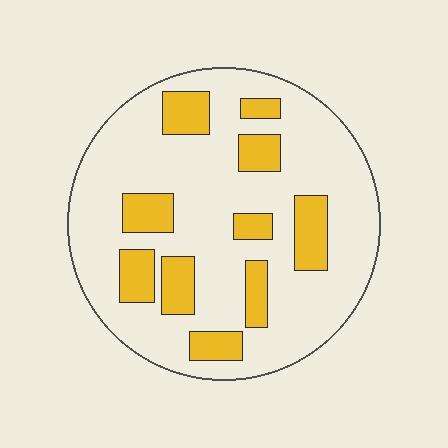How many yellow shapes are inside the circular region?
10.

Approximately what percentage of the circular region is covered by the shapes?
Approximately 25%.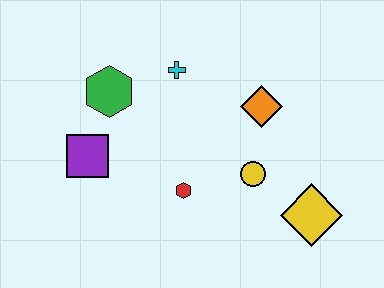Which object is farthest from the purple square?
The yellow diamond is farthest from the purple square.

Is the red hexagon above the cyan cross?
No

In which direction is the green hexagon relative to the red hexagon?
The green hexagon is above the red hexagon.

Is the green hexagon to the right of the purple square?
Yes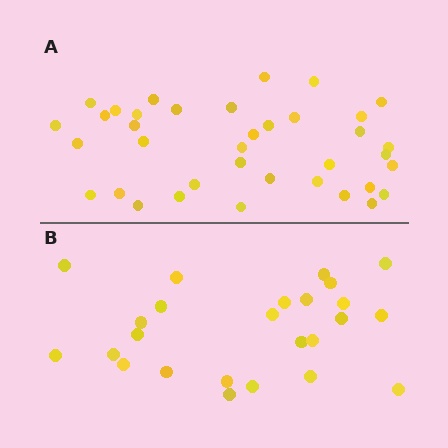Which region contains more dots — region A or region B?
Region A (the top region) has more dots.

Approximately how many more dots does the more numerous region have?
Region A has roughly 12 or so more dots than region B.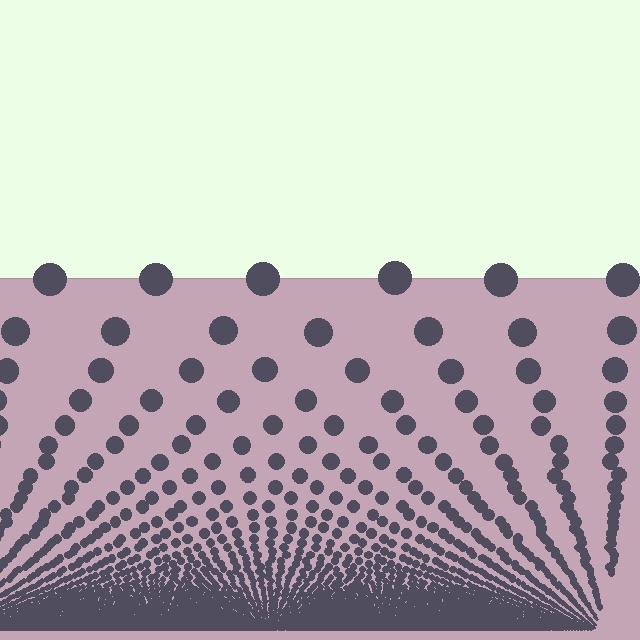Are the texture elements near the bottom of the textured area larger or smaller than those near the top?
Smaller. The gradient is inverted — elements near the bottom are smaller and denser.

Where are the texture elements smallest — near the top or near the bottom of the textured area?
Near the bottom.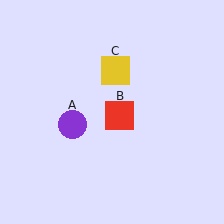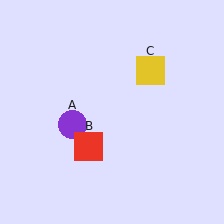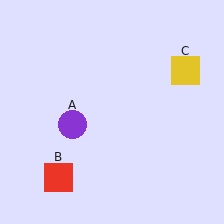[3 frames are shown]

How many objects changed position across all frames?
2 objects changed position: red square (object B), yellow square (object C).